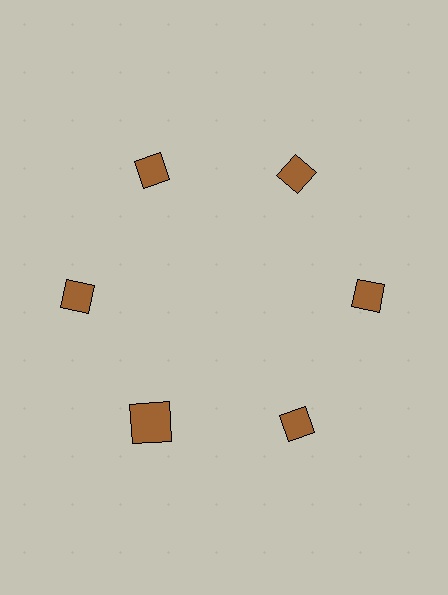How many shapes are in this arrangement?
There are 6 shapes arranged in a ring pattern.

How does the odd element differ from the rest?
It has a different shape: square instead of diamond.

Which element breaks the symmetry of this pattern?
The brown square at roughly the 7 o'clock position breaks the symmetry. All other shapes are brown diamonds.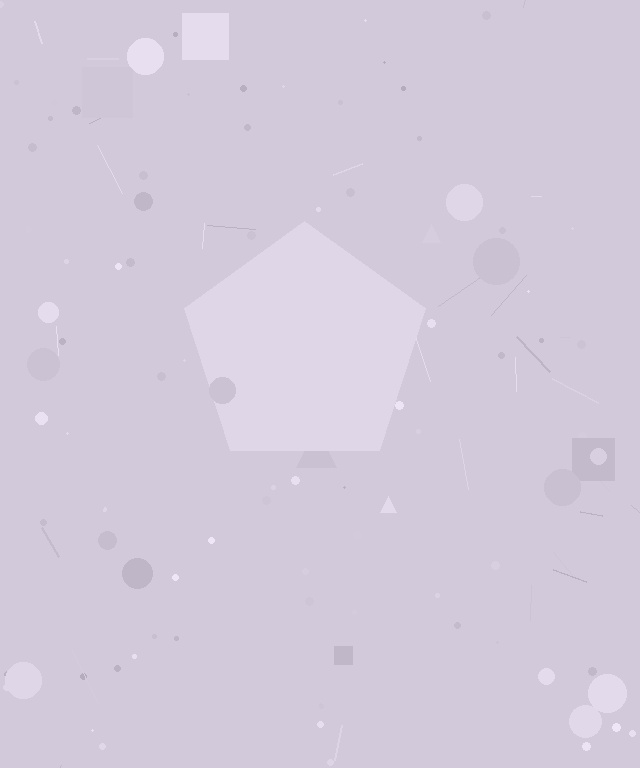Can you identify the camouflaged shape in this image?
The camouflaged shape is a pentagon.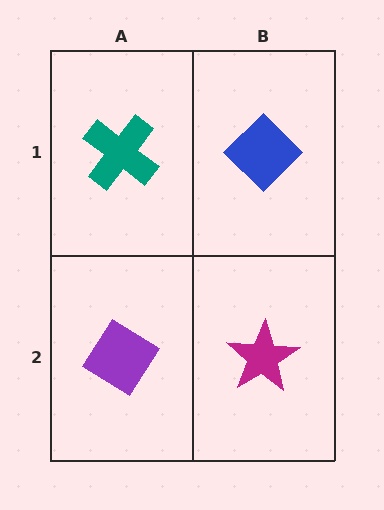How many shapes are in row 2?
2 shapes.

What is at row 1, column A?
A teal cross.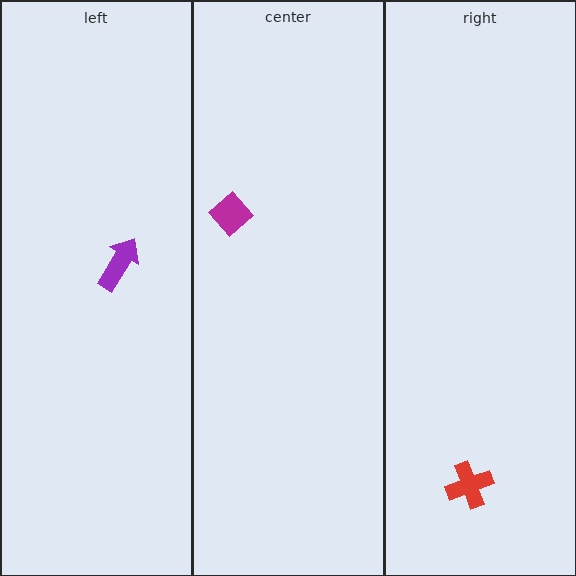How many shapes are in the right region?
1.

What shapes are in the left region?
The purple arrow.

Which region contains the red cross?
The right region.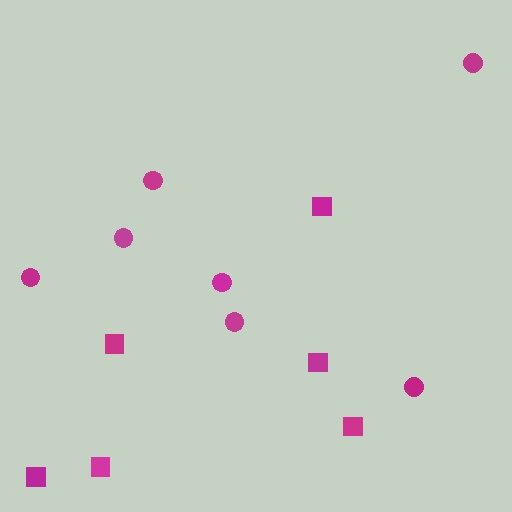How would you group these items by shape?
There are 2 groups: one group of squares (6) and one group of circles (7).